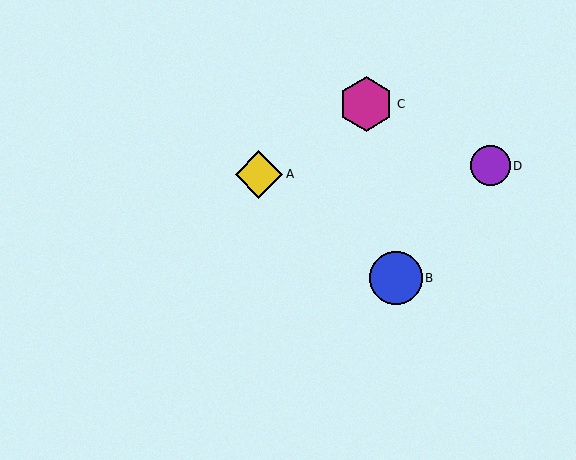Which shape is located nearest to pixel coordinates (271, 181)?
The yellow diamond (labeled A) at (259, 174) is nearest to that location.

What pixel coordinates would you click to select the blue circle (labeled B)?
Click at (396, 278) to select the blue circle B.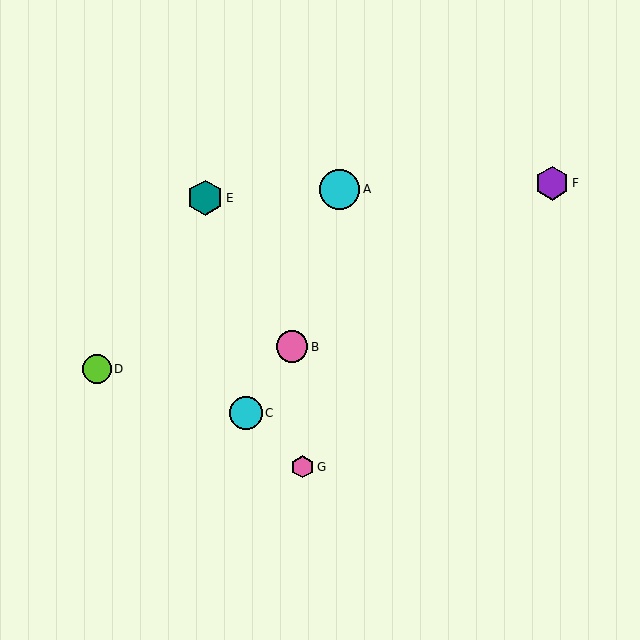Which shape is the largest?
The cyan circle (labeled A) is the largest.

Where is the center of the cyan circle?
The center of the cyan circle is at (340, 189).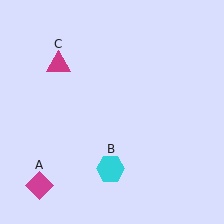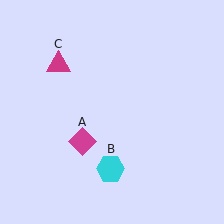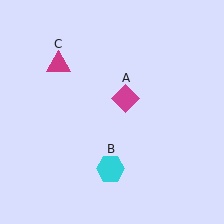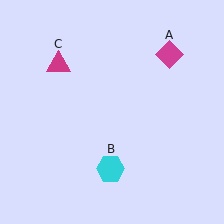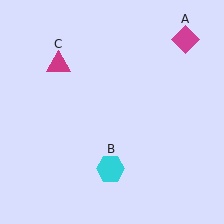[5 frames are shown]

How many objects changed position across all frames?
1 object changed position: magenta diamond (object A).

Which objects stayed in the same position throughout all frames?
Cyan hexagon (object B) and magenta triangle (object C) remained stationary.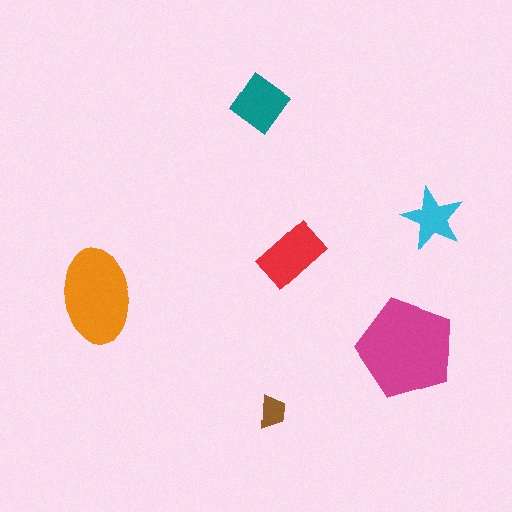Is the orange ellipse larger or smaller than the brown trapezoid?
Larger.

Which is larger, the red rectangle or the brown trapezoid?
The red rectangle.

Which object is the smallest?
The brown trapezoid.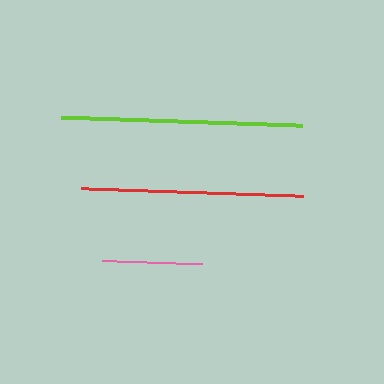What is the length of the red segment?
The red segment is approximately 222 pixels long.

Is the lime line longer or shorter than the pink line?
The lime line is longer than the pink line.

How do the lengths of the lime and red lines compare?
The lime and red lines are approximately the same length.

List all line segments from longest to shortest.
From longest to shortest: lime, red, pink.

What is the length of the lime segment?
The lime segment is approximately 241 pixels long.